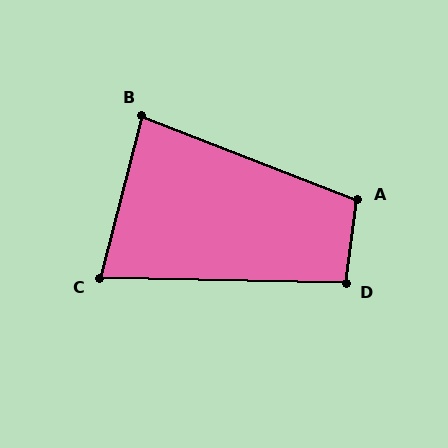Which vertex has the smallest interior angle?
C, at approximately 76 degrees.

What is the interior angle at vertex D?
Approximately 97 degrees (obtuse).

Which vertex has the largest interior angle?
A, at approximately 104 degrees.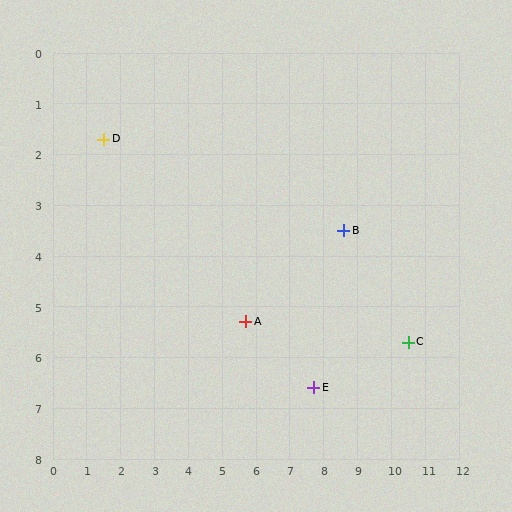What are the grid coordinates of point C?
Point C is at approximately (10.5, 5.7).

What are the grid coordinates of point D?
Point D is at approximately (1.5, 1.7).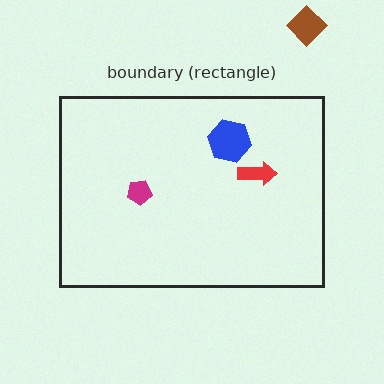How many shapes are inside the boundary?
3 inside, 1 outside.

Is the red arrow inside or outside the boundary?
Inside.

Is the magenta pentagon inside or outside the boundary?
Inside.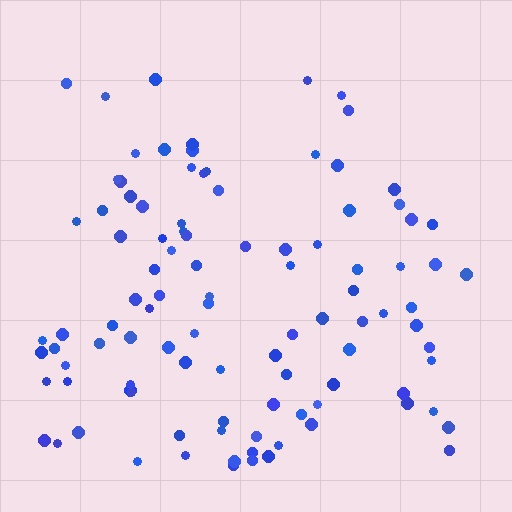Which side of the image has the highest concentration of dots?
The bottom.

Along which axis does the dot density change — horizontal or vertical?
Vertical.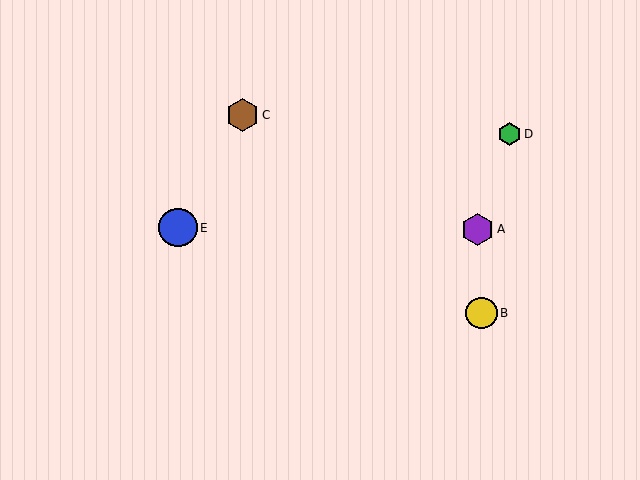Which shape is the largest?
The blue circle (labeled E) is the largest.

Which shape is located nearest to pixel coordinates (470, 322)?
The yellow circle (labeled B) at (482, 313) is nearest to that location.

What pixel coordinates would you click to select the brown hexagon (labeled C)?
Click at (242, 115) to select the brown hexagon C.